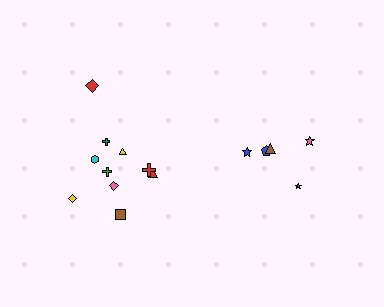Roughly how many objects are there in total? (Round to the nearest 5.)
Roughly 15 objects in total.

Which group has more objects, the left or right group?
The left group.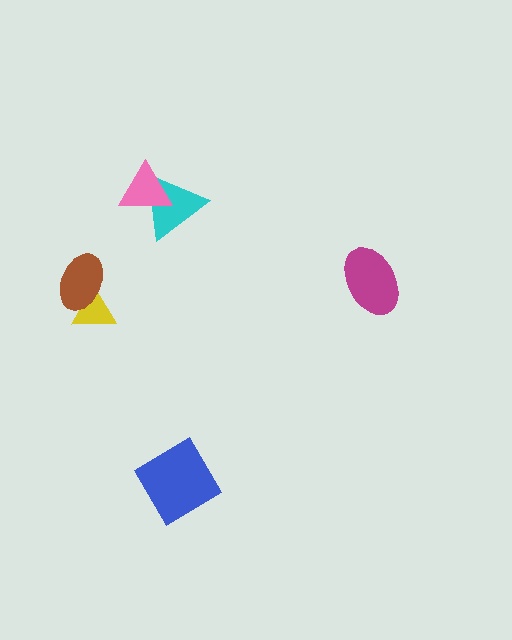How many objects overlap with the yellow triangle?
1 object overlaps with the yellow triangle.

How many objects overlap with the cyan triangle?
1 object overlaps with the cyan triangle.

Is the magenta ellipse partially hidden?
No, no other shape covers it.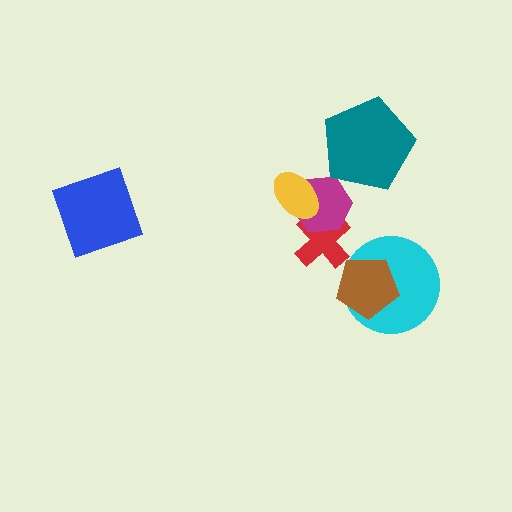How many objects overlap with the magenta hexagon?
2 objects overlap with the magenta hexagon.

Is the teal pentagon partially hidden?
No, no other shape covers it.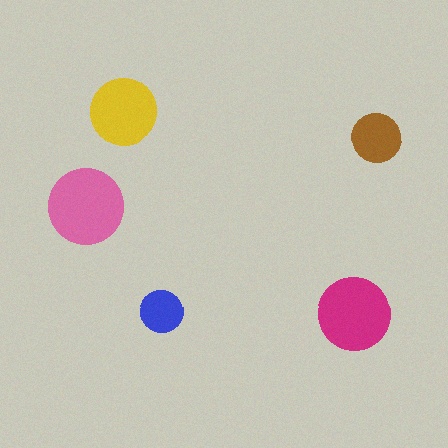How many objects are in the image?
There are 5 objects in the image.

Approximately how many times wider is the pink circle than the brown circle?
About 1.5 times wider.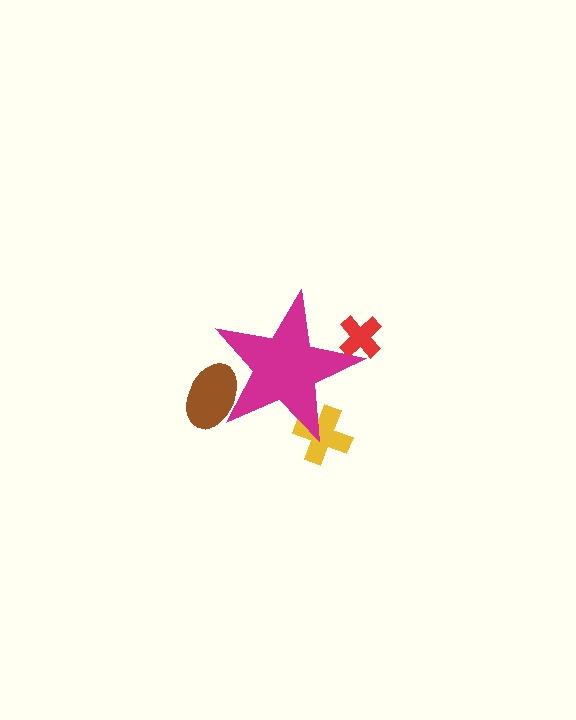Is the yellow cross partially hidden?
Yes, the yellow cross is partially hidden behind the magenta star.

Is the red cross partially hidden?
Yes, the red cross is partially hidden behind the magenta star.